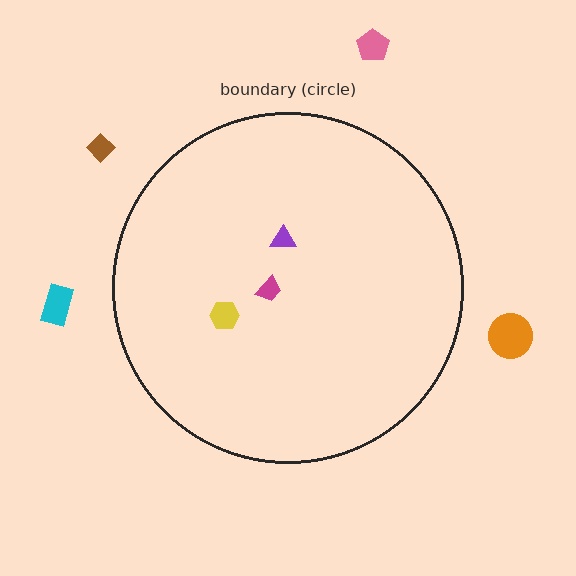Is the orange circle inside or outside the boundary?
Outside.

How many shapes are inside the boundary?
3 inside, 4 outside.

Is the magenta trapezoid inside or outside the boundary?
Inside.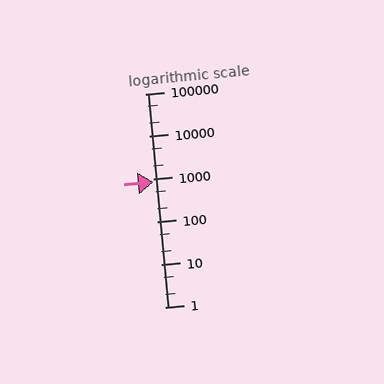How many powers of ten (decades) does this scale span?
The scale spans 5 decades, from 1 to 100000.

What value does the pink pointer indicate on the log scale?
The pointer indicates approximately 870.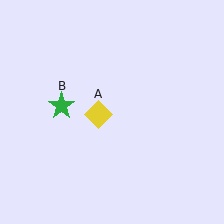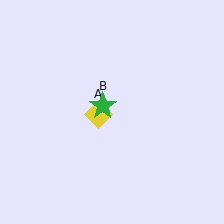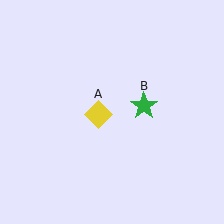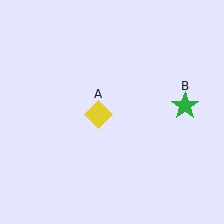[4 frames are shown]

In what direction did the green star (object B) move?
The green star (object B) moved right.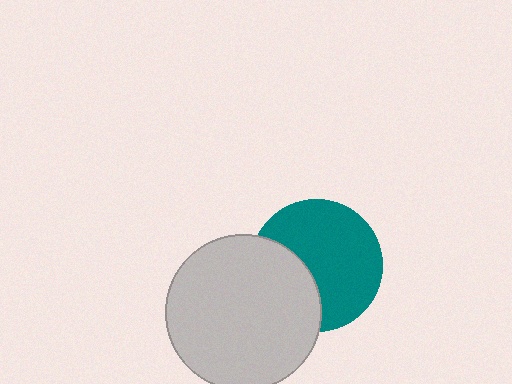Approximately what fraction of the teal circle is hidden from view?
Roughly 34% of the teal circle is hidden behind the light gray circle.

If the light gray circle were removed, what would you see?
You would see the complete teal circle.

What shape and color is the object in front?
The object in front is a light gray circle.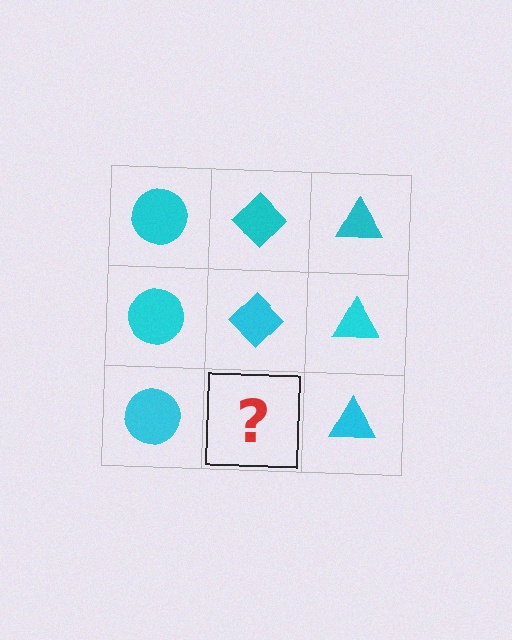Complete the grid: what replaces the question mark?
The question mark should be replaced with a cyan diamond.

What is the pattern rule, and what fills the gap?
The rule is that each column has a consistent shape. The gap should be filled with a cyan diamond.